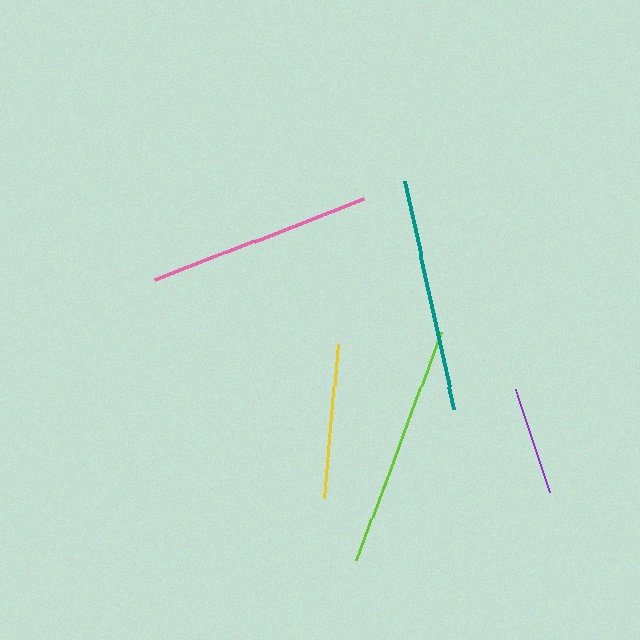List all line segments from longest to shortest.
From longest to shortest: lime, teal, pink, yellow, purple.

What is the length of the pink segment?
The pink segment is approximately 223 pixels long.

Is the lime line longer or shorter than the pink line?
The lime line is longer than the pink line.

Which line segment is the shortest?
The purple line is the shortest at approximately 107 pixels.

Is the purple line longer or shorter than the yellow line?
The yellow line is longer than the purple line.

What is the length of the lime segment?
The lime segment is approximately 244 pixels long.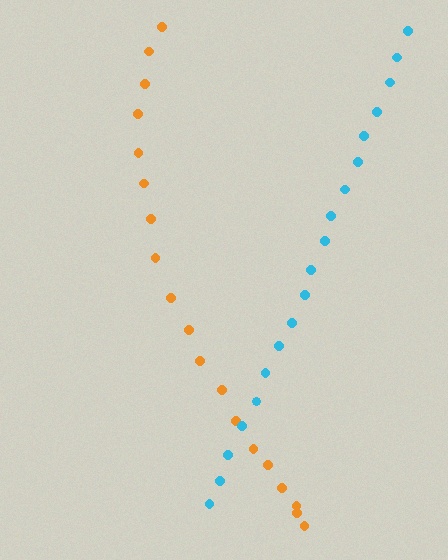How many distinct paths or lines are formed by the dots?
There are 2 distinct paths.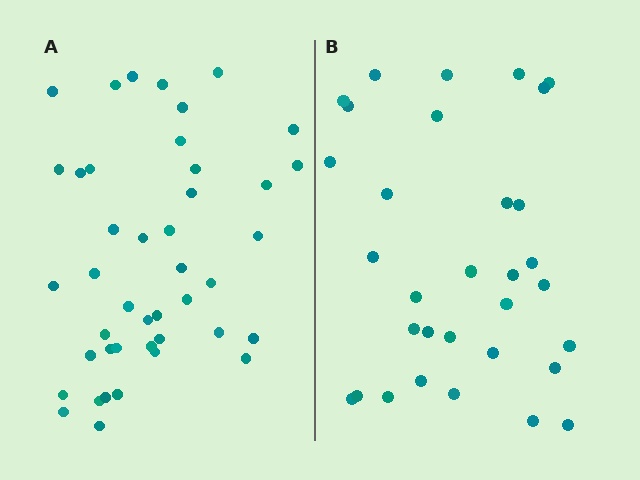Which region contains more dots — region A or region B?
Region A (the left region) has more dots.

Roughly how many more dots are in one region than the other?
Region A has roughly 12 or so more dots than region B.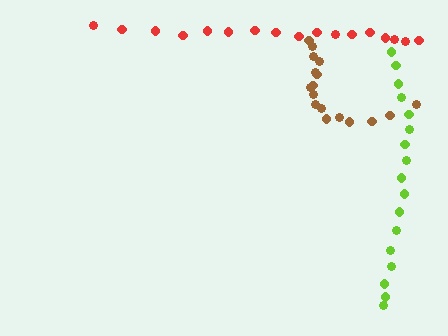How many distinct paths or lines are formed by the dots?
There are 3 distinct paths.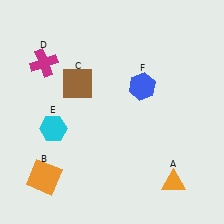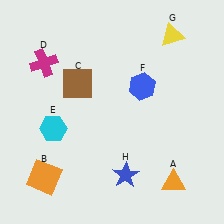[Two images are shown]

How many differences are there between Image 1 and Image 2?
There are 2 differences between the two images.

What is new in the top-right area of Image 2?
A yellow triangle (G) was added in the top-right area of Image 2.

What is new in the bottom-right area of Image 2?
A blue star (H) was added in the bottom-right area of Image 2.